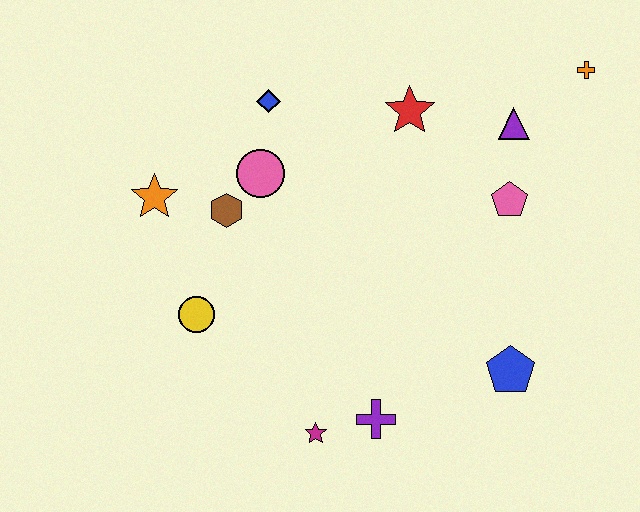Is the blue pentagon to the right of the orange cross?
No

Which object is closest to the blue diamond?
The pink circle is closest to the blue diamond.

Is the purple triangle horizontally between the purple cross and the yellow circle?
No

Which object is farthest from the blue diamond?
The blue pentagon is farthest from the blue diamond.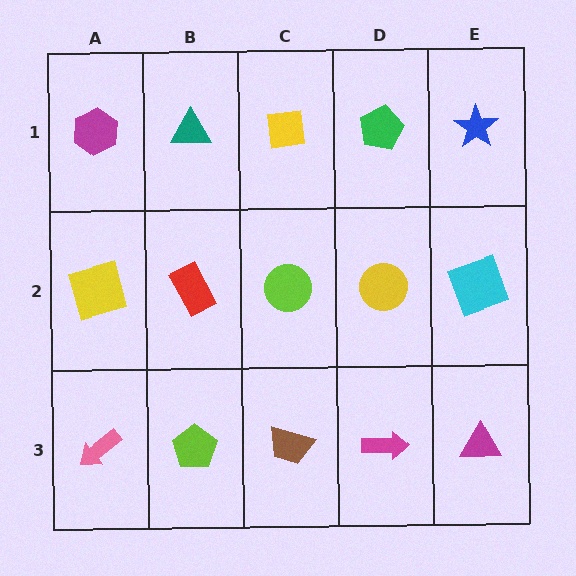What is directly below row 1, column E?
A cyan square.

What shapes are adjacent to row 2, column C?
A yellow square (row 1, column C), a brown trapezoid (row 3, column C), a red rectangle (row 2, column B), a yellow circle (row 2, column D).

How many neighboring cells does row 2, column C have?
4.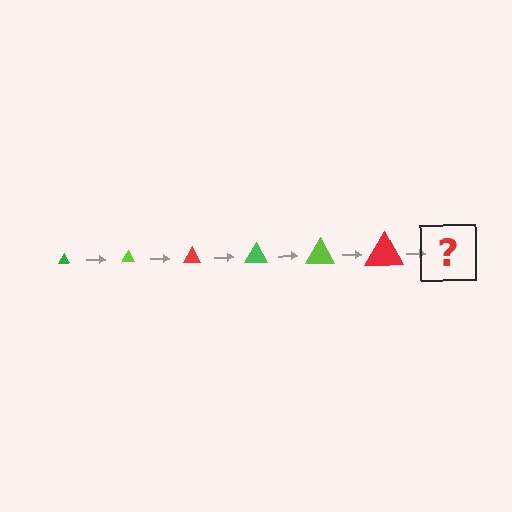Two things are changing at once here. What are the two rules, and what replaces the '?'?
The two rules are that the triangle grows larger each step and the color cycles through green, lime, and red. The '?' should be a green triangle, larger than the previous one.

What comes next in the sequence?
The next element should be a green triangle, larger than the previous one.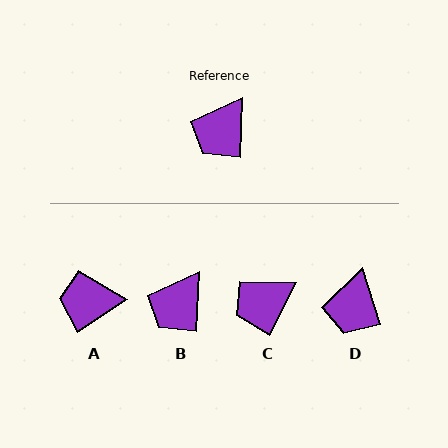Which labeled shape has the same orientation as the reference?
B.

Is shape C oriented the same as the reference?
No, it is off by about 25 degrees.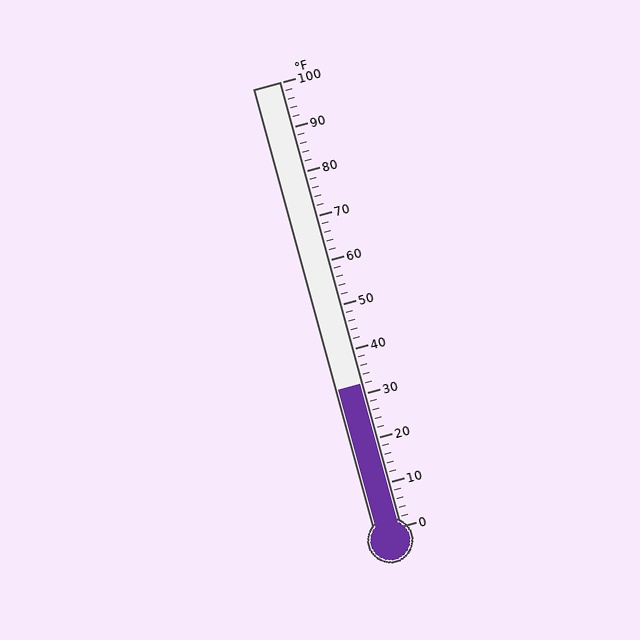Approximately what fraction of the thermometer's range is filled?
The thermometer is filled to approximately 30% of its range.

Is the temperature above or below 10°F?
The temperature is above 10°F.